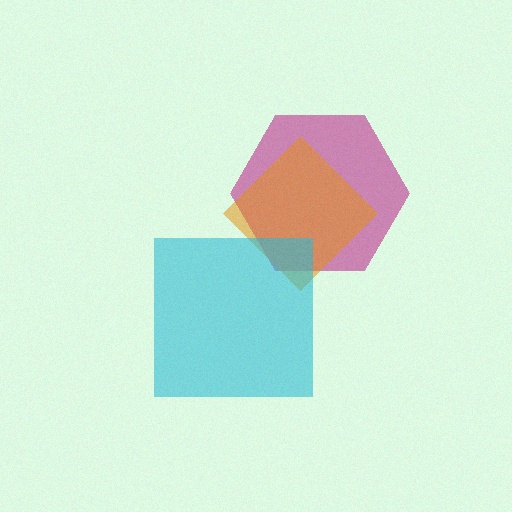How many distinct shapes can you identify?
There are 3 distinct shapes: a magenta hexagon, an orange diamond, a cyan square.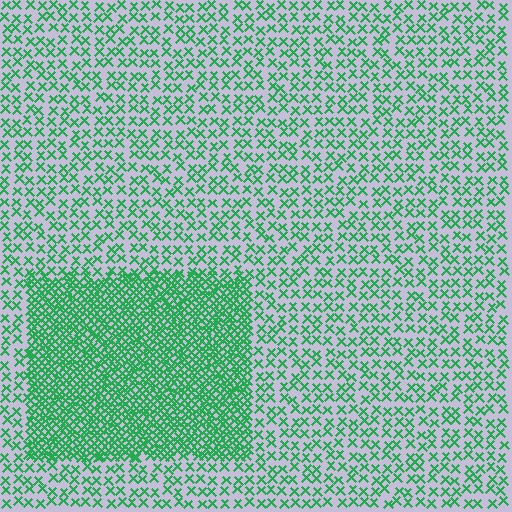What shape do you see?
I see a rectangle.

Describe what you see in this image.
The image contains small green elements arranged at two different densities. A rectangle-shaped region is visible where the elements are more densely packed than the surrounding area.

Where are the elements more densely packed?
The elements are more densely packed inside the rectangle boundary.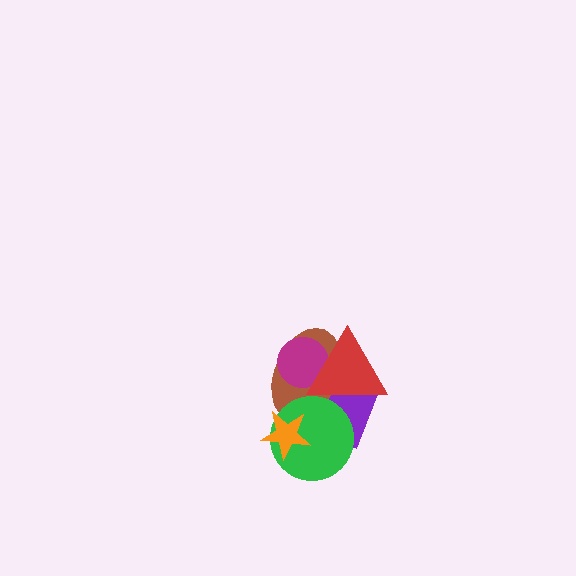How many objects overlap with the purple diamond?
4 objects overlap with the purple diamond.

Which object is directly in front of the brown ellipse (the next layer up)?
The magenta circle is directly in front of the brown ellipse.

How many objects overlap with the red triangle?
4 objects overlap with the red triangle.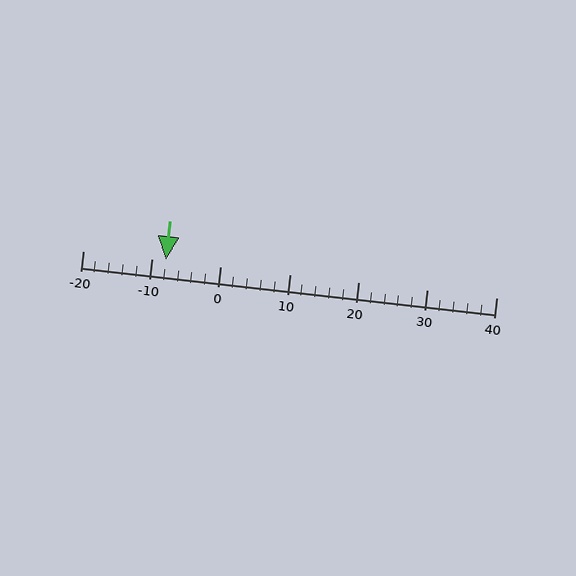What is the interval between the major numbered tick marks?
The major tick marks are spaced 10 units apart.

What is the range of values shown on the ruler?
The ruler shows values from -20 to 40.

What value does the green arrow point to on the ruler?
The green arrow points to approximately -8.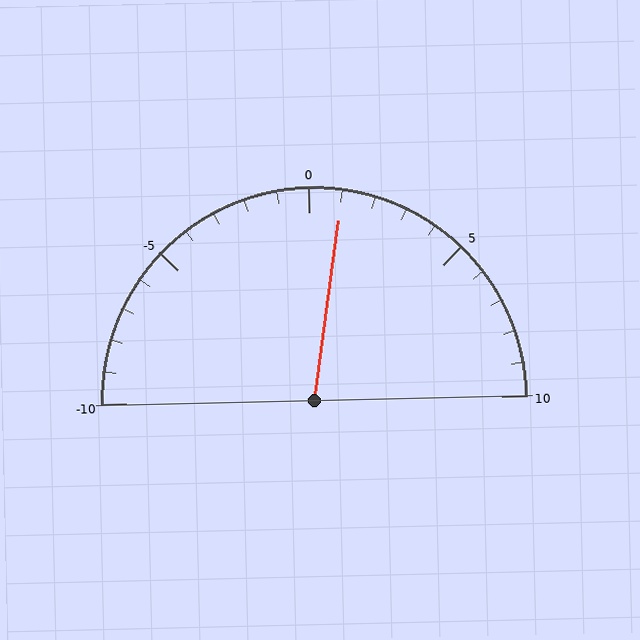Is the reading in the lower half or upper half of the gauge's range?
The reading is in the upper half of the range (-10 to 10).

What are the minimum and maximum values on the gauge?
The gauge ranges from -10 to 10.